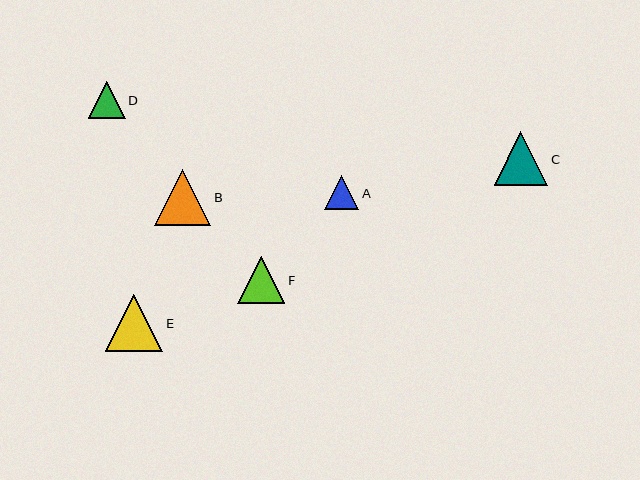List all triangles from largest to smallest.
From largest to smallest: E, B, C, F, D, A.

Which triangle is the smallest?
Triangle A is the smallest with a size of approximately 34 pixels.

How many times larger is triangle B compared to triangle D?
Triangle B is approximately 1.5 times the size of triangle D.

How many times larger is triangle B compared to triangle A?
Triangle B is approximately 1.6 times the size of triangle A.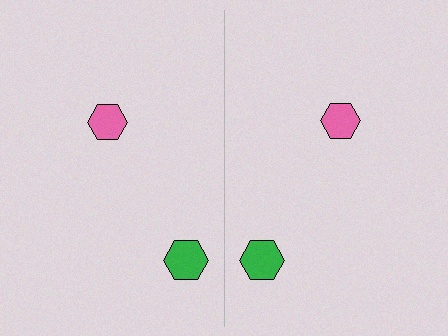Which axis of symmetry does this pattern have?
The pattern has a vertical axis of symmetry running through the center of the image.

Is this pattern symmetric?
Yes, this pattern has bilateral (reflection) symmetry.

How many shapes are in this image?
There are 4 shapes in this image.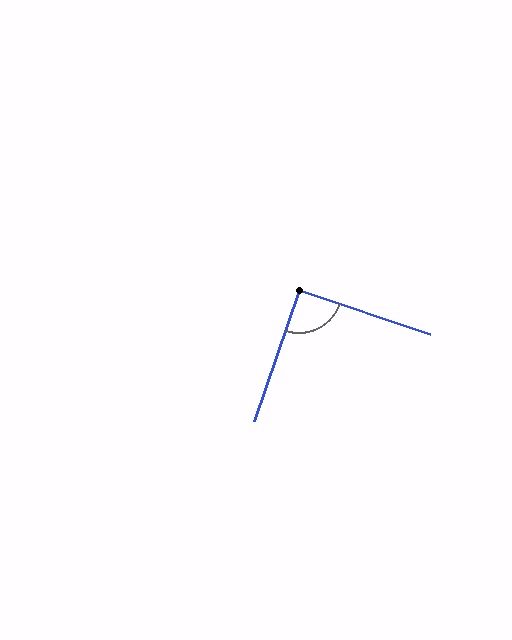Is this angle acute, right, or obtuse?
It is approximately a right angle.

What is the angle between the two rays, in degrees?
Approximately 90 degrees.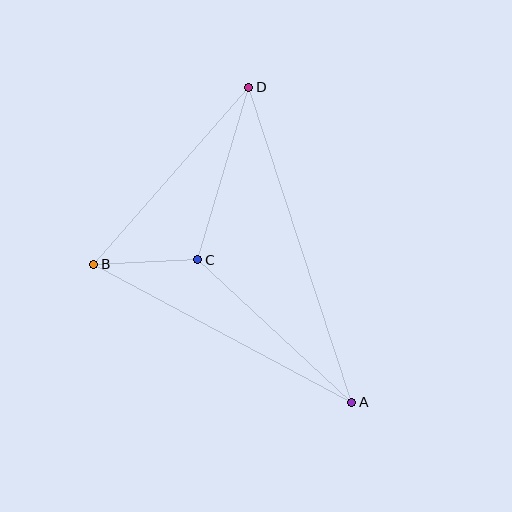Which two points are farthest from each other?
Points A and D are farthest from each other.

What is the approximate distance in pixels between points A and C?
The distance between A and C is approximately 210 pixels.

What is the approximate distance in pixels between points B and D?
The distance between B and D is approximately 235 pixels.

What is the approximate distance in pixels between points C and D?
The distance between C and D is approximately 180 pixels.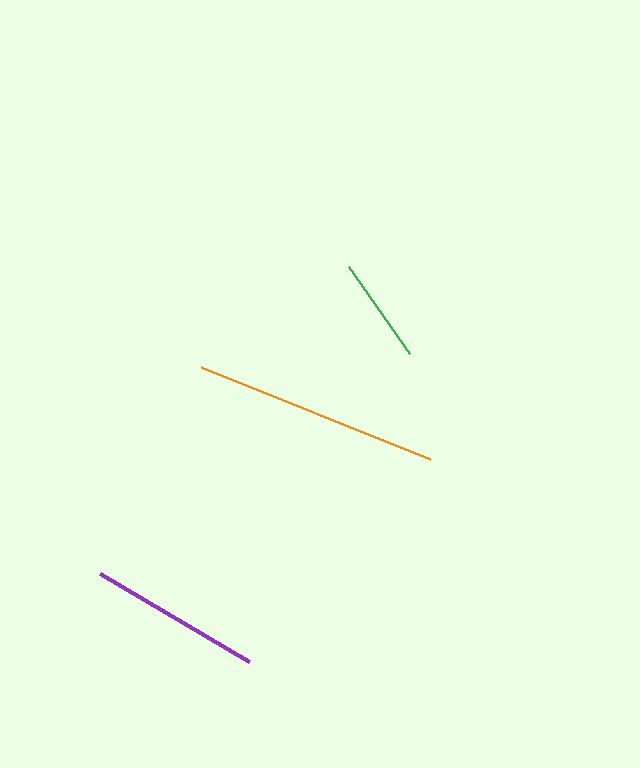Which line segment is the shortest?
The green line is the shortest at approximately 106 pixels.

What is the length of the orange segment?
The orange segment is approximately 247 pixels long.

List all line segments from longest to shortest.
From longest to shortest: orange, purple, green.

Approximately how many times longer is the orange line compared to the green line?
The orange line is approximately 2.3 times the length of the green line.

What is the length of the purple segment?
The purple segment is approximately 173 pixels long.